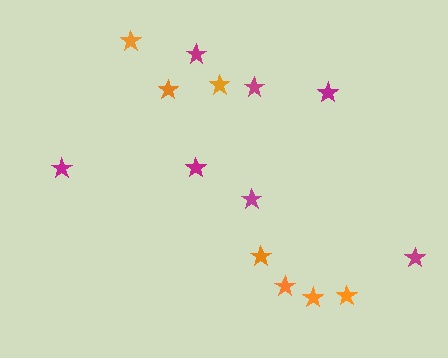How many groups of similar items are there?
There are 2 groups: one group of magenta stars (7) and one group of orange stars (7).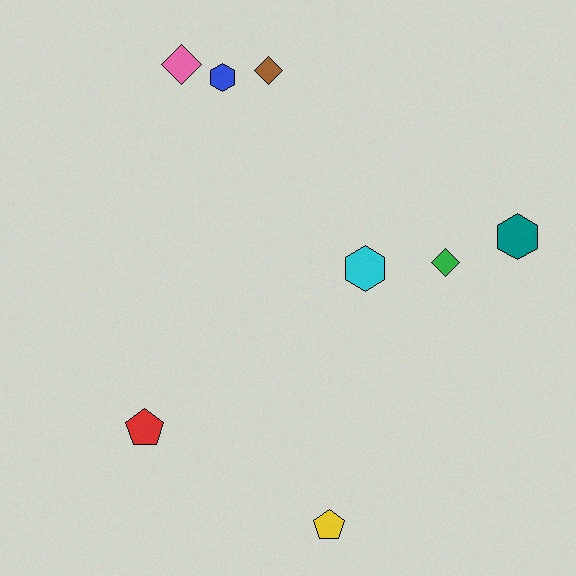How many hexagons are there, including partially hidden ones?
There are 3 hexagons.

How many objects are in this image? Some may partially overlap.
There are 8 objects.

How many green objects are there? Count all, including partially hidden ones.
There is 1 green object.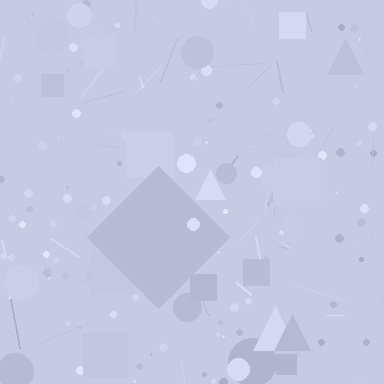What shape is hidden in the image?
A diamond is hidden in the image.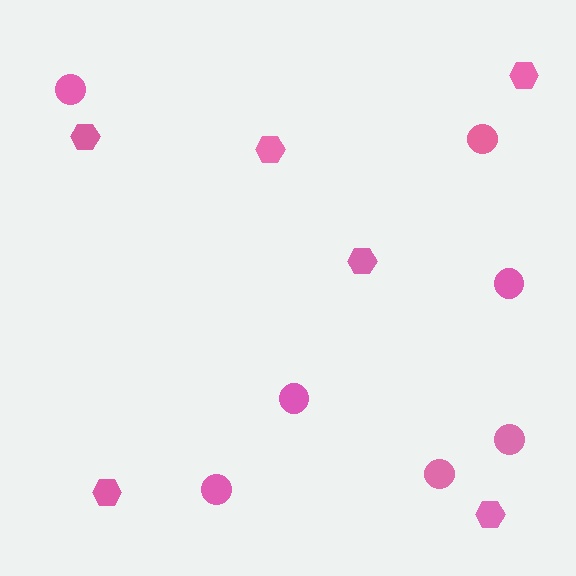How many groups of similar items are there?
There are 2 groups: one group of circles (7) and one group of hexagons (6).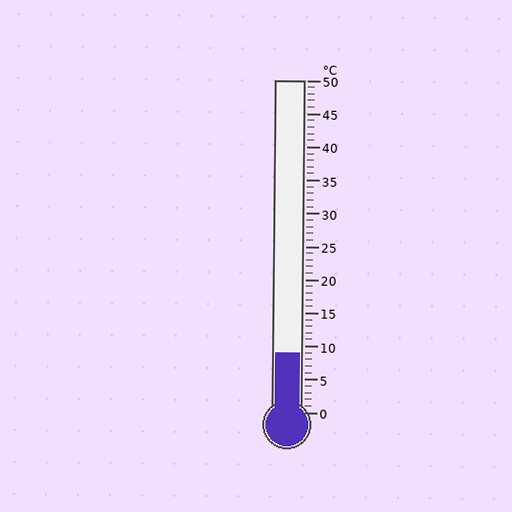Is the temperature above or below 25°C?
The temperature is below 25°C.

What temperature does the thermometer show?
The thermometer shows approximately 9°C.